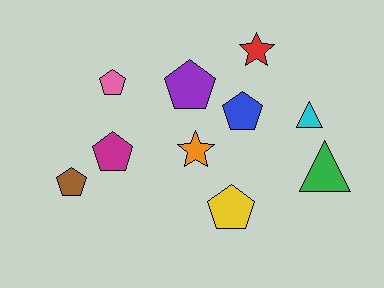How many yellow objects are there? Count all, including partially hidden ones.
There is 1 yellow object.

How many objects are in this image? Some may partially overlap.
There are 10 objects.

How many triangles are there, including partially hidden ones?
There are 2 triangles.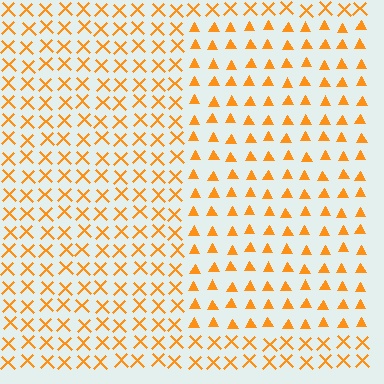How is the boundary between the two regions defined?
The boundary is defined by a change in element shape: triangles inside vs. X marks outside. All elements share the same color and spacing.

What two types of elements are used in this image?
The image uses triangles inside the rectangle region and X marks outside it.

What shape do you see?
I see a rectangle.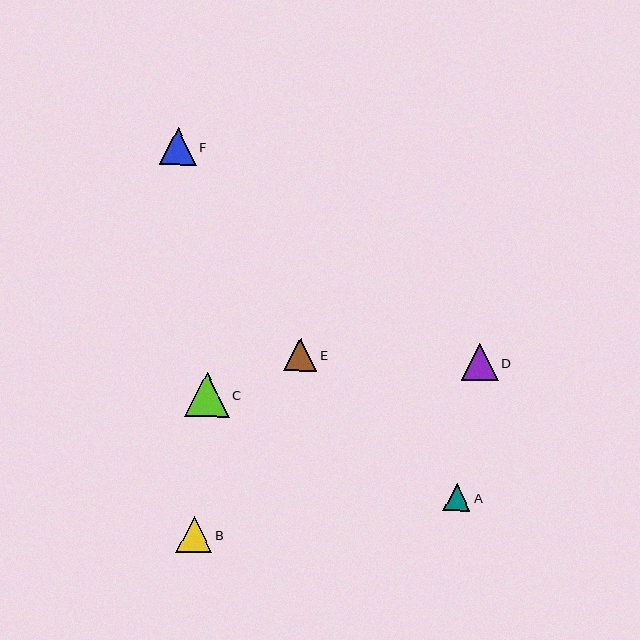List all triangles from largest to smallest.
From largest to smallest: C, F, D, B, E, A.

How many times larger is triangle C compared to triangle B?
Triangle C is approximately 1.3 times the size of triangle B.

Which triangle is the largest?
Triangle C is the largest with a size of approximately 44 pixels.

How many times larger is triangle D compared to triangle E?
Triangle D is approximately 1.1 times the size of triangle E.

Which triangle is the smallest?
Triangle A is the smallest with a size of approximately 27 pixels.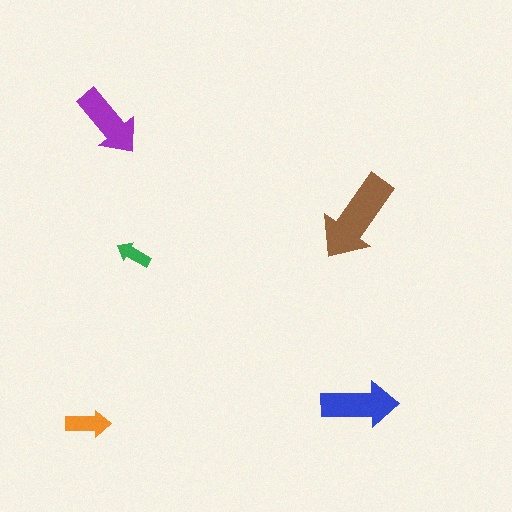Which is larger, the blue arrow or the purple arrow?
The blue one.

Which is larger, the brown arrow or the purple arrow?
The brown one.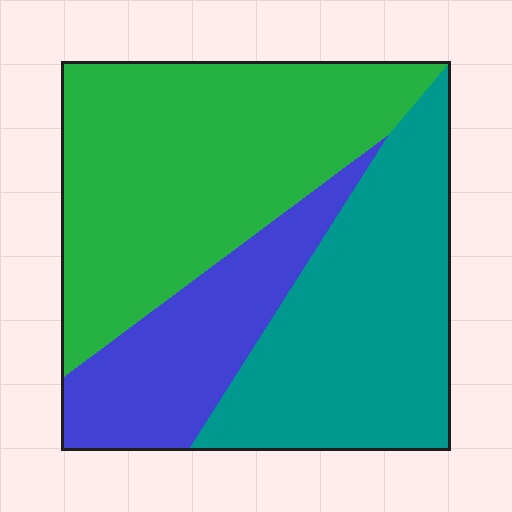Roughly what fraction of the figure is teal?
Teal takes up about one third (1/3) of the figure.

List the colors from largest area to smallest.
From largest to smallest: green, teal, blue.